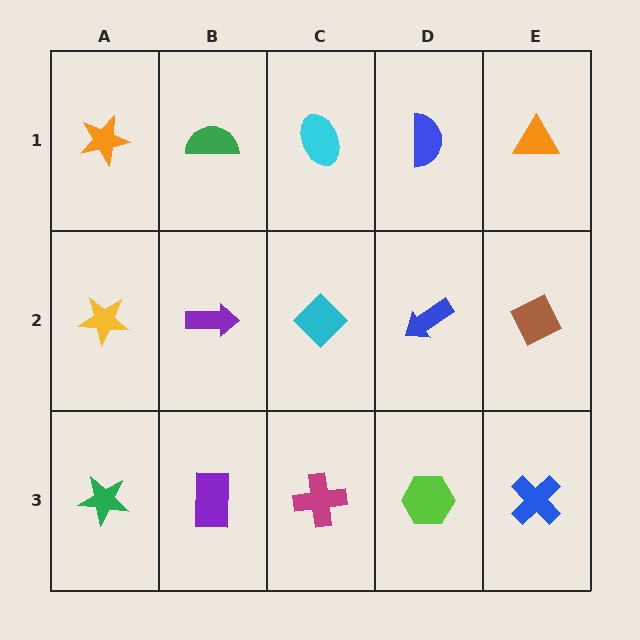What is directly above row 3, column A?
A yellow star.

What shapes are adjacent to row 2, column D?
A blue semicircle (row 1, column D), a lime hexagon (row 3, column D), a cyan diamond (row 2, column C), a brown diamond (row 2, column E).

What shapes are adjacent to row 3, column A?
A yellow star (row 2, column A), a purple rectangle (row 3, column B).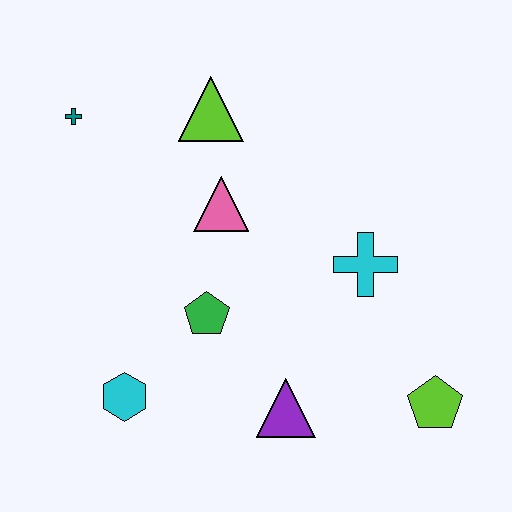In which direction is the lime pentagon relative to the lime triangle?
The lime pentagon is below the lime triangle.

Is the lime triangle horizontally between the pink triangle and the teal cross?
Yes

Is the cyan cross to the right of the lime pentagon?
No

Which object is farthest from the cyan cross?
The teal cross is farthest from the cyan cross.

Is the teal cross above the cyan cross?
Yes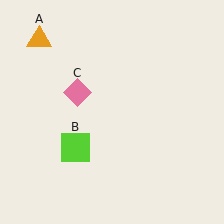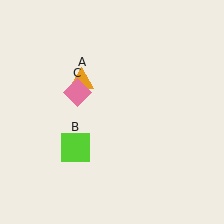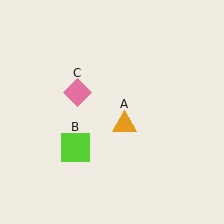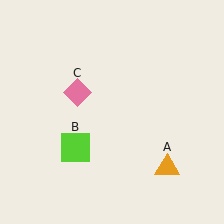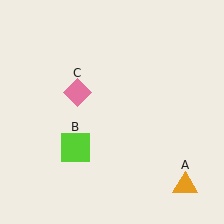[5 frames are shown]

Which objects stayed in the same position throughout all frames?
Lime square (object B) and pink diamond (object C) remained stationary.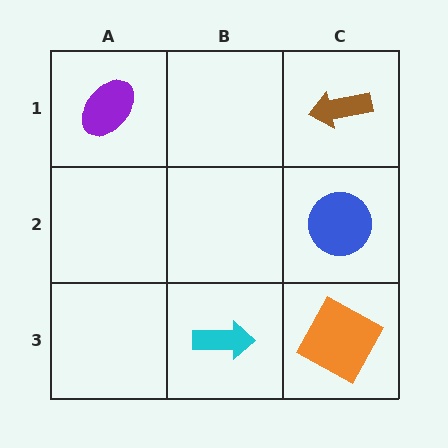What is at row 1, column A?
A purple ellipse.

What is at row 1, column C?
A brown arrow.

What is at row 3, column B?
A cyan arrow.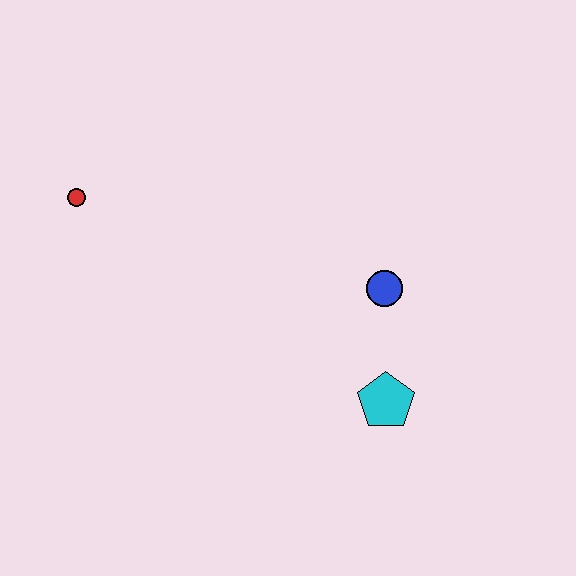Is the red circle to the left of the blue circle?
Yes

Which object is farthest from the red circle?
The cyan pentagon is farthest from the red circle.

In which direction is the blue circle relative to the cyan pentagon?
The blue circle is above the cyan pentagon.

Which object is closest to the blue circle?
The cyan pentagon is closest to the blue circle.